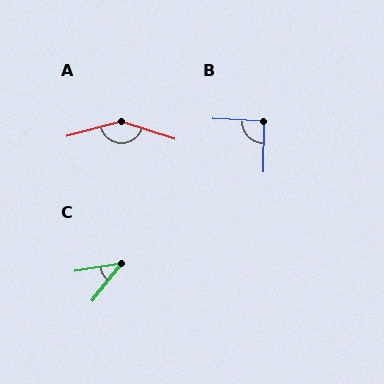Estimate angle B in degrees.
Approximately 92 degrees.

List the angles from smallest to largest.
C (42°), B (92°), A (147°).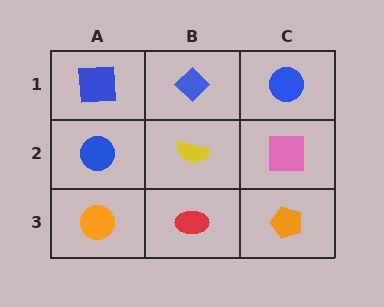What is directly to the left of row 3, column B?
An orange circle.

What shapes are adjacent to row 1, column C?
A pink square (row 2, column C), a blue diamond (row 1, column B).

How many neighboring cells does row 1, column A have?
2.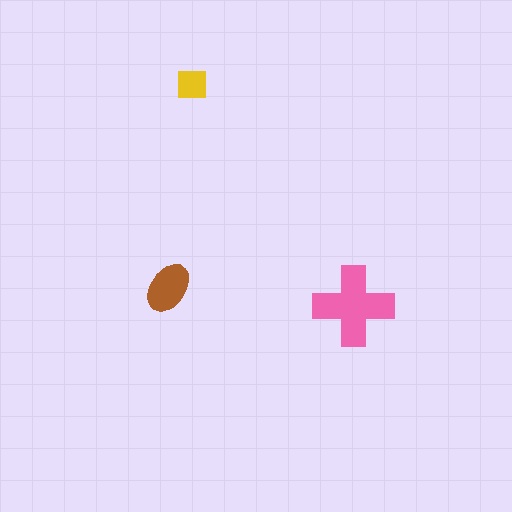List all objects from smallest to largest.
The yellow square, the brown ellipse, the pink cross.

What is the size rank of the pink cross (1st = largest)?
1st.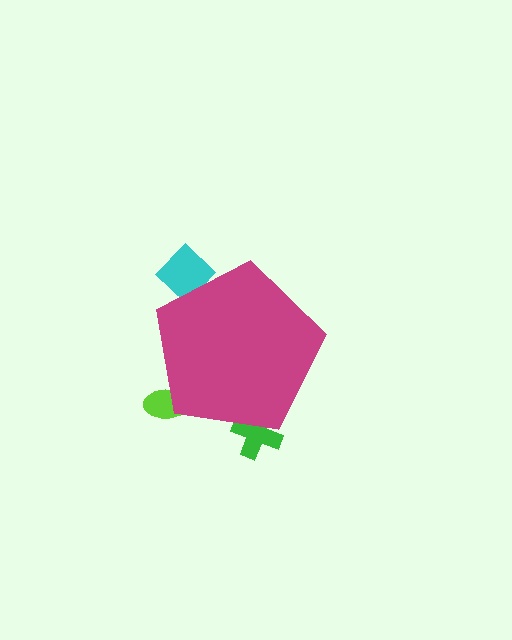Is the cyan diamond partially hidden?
Yes, the cyan diamond is partially hidden behind the magenta pentagon.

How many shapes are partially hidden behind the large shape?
3 shapes are partially hidden.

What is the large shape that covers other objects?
A magenta pentagon.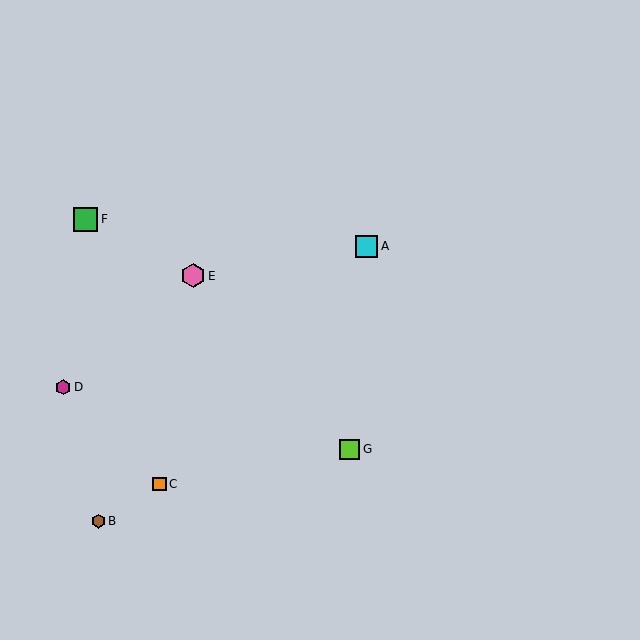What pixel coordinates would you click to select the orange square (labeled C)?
Click at (159, 484) to select the orange square C.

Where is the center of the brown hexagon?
The center of the brown hexagon is at (98, 521).